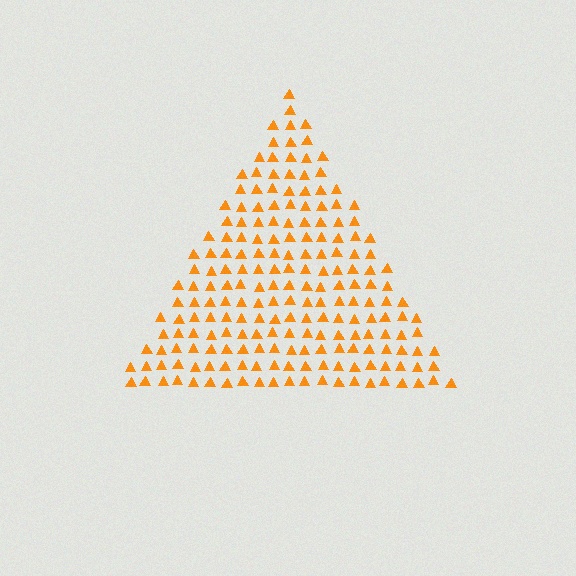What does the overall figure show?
The overall figure shows a triangle.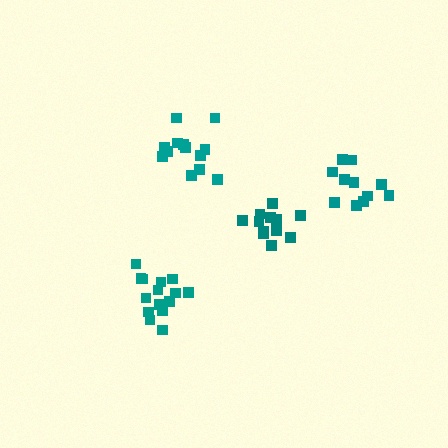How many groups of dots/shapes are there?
There are 4 groups.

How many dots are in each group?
Group 1: 13 dots, Group 2: 11 dots, Group 3: 12 dots, Group 4: 15 dots (51 total).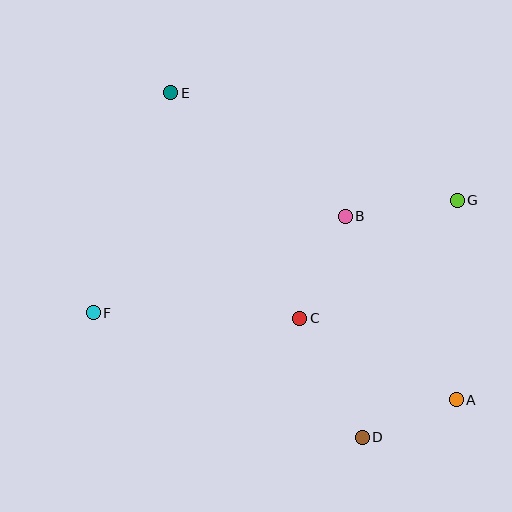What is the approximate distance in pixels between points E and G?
The distance between E and G is approximately 306 pixels.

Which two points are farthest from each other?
Points A and E are farthest from each other.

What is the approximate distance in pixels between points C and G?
The distance between C and G is approximately 197 pixels.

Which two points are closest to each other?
Points A and D are closest to each other.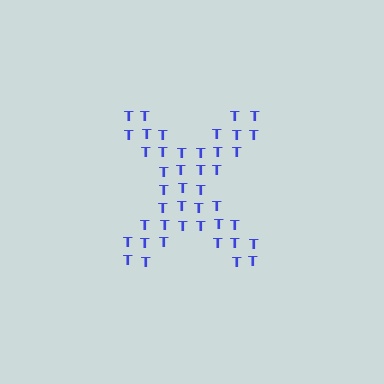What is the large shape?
The large shape is the letter X.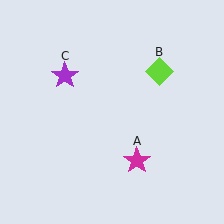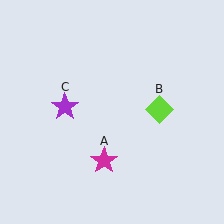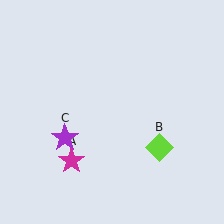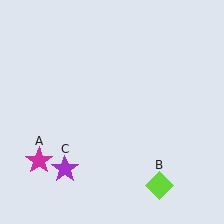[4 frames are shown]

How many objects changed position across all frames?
3 objects changed position: magenta star (object A), lime diamond (object B), purple star (object C).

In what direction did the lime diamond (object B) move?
The lime diamond (object B) moved down.